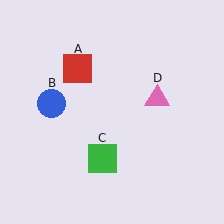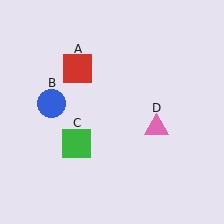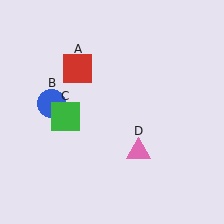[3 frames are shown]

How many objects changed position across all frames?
2 objects changed position: green square (object C), pink triangle (object D).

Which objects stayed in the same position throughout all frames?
Red square (object A) and blue circle (object B) remained stationary.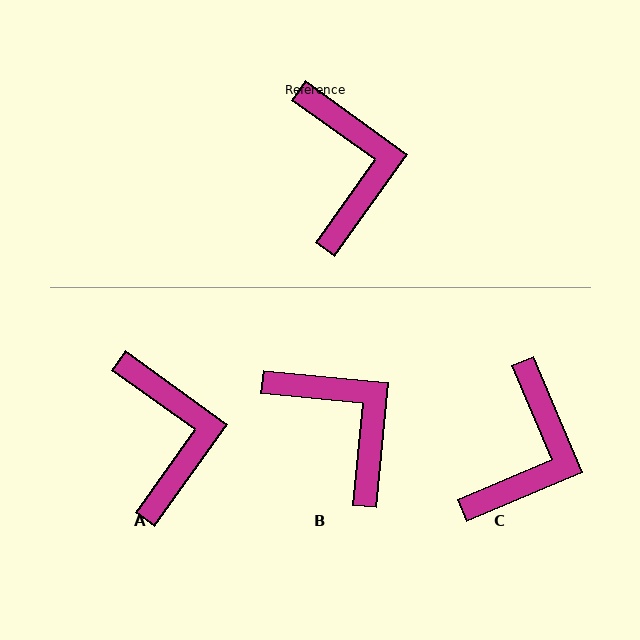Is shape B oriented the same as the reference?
No, it is off by about 30 degrees.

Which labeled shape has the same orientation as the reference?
A.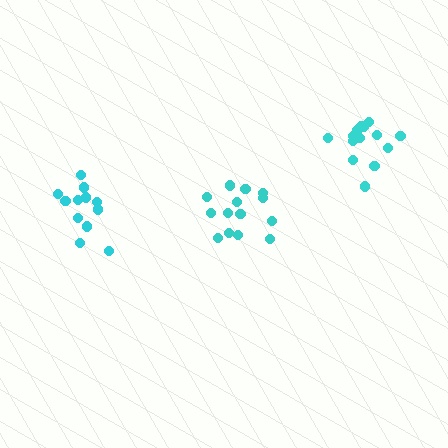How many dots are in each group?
Group 1: 14 dots, Group 2: 12 dots, Group 3: 14 dots (40 total).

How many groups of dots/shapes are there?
There are 3 groups.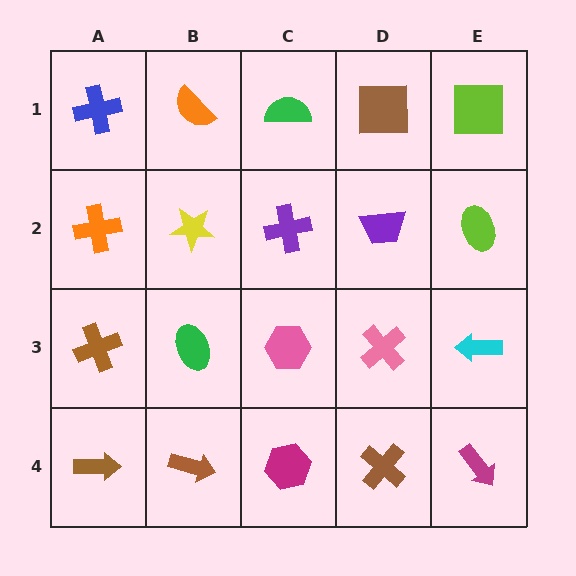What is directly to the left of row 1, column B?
A blue cross.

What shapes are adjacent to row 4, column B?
A green ellipse (row 3, column B), a brown arrow (row 4, column A), a magenta hexagon (row 4, column C).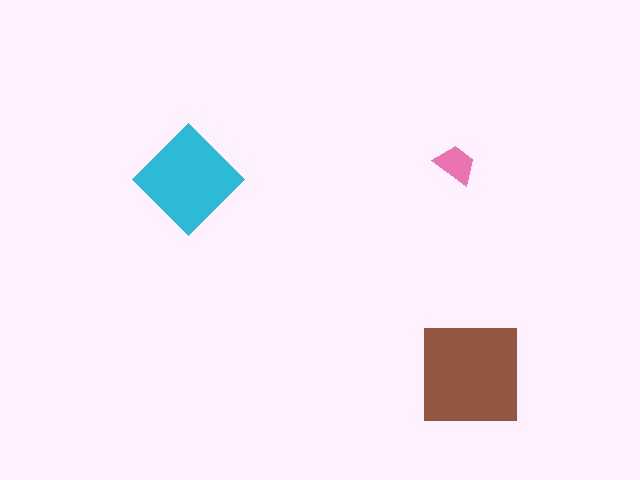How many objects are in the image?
There are 3 objects in the image.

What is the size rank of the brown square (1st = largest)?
1st.